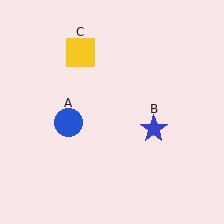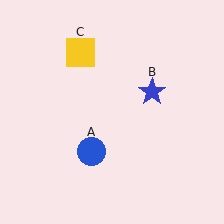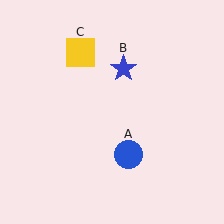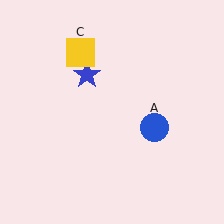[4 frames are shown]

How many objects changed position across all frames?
2 objects changed position: blue circle (object A), blue star (object B).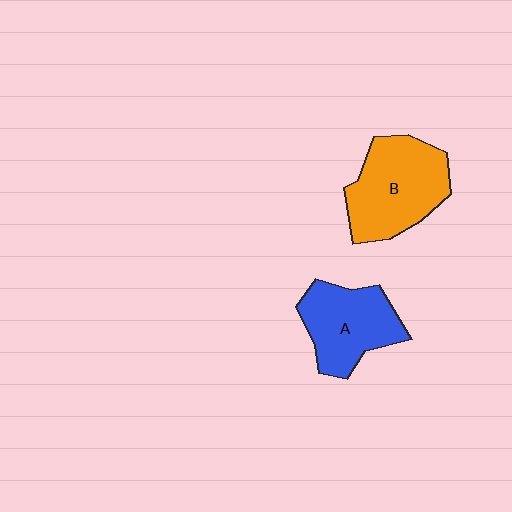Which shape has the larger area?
Shape B (orange).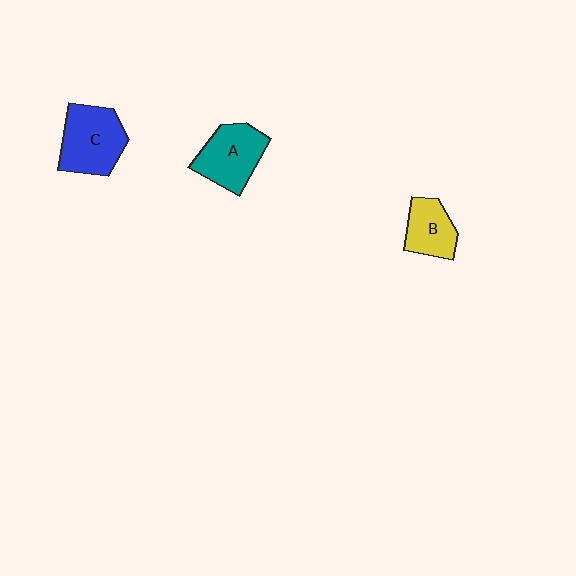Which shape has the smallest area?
Shape B (yellow).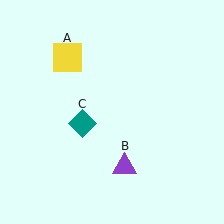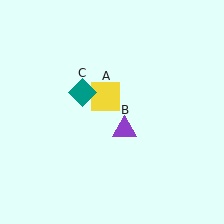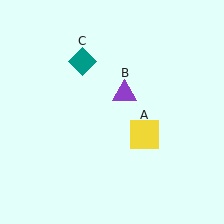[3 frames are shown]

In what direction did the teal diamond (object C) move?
The teal diamond (object C) moved up.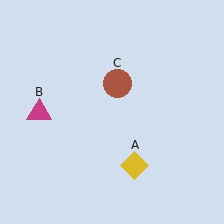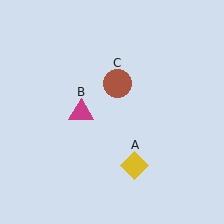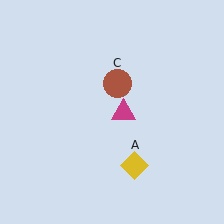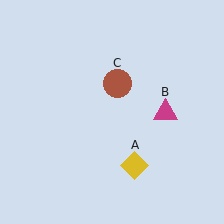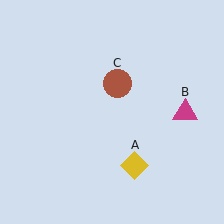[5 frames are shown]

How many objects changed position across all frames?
1 object changed position: magenta triangle (object B).